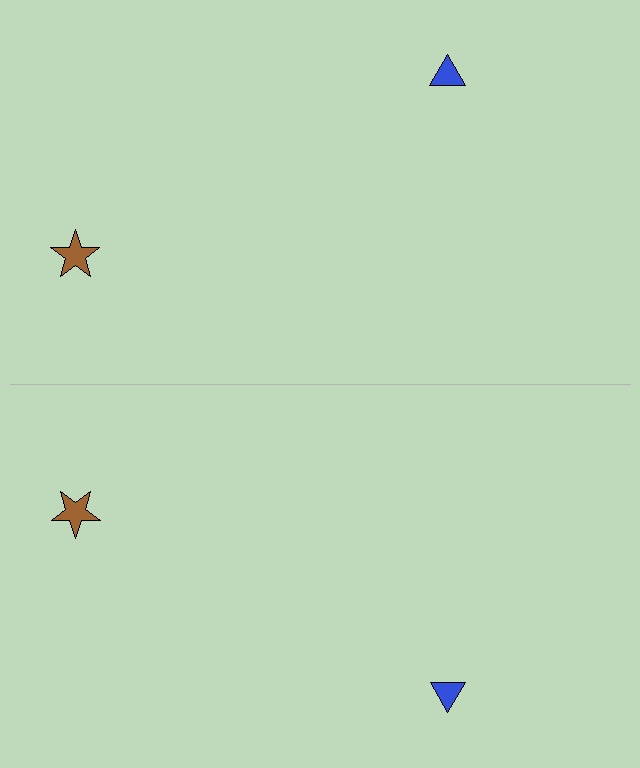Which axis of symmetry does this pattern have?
The pattern has a horizontal axis of symmetry running through the center of the image.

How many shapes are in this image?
There are 4 shapes in this image.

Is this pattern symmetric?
Yes, this pattern has bilateral (reflection) symmetry.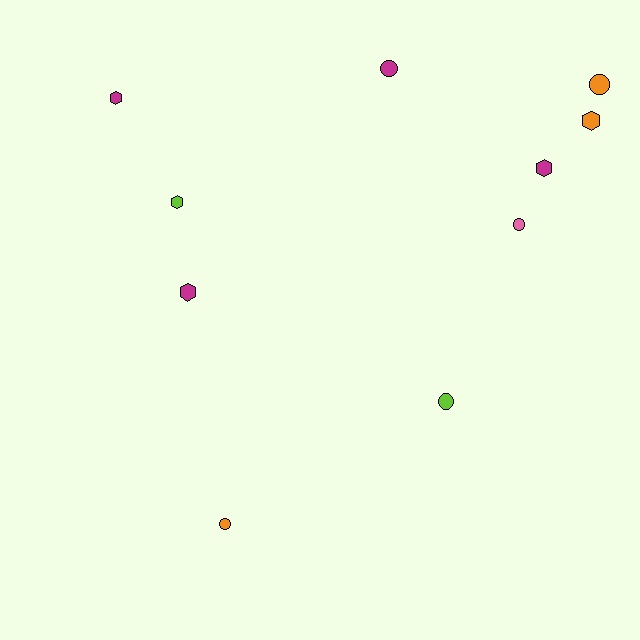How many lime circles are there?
There is 1 lime circle.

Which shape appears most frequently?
Hexagon, with 5 objects.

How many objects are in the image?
There are 10 objects.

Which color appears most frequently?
Magenta, with 4 objects.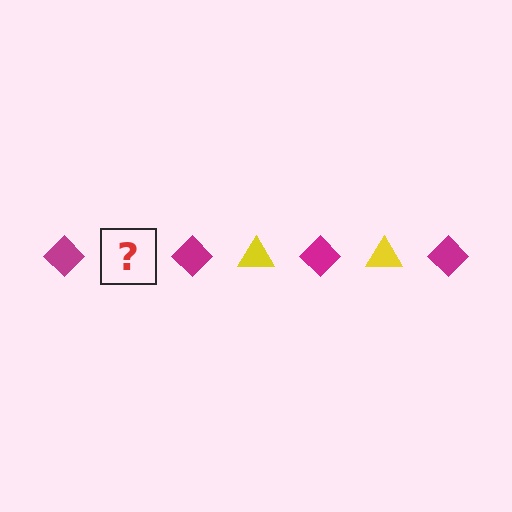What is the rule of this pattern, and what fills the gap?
The rule is that the pattern alternates between magenta diamond and yellow triangle. The gap should be filled with a yellow triangle.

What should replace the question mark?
The question mark should be replaced with a yellow triangle.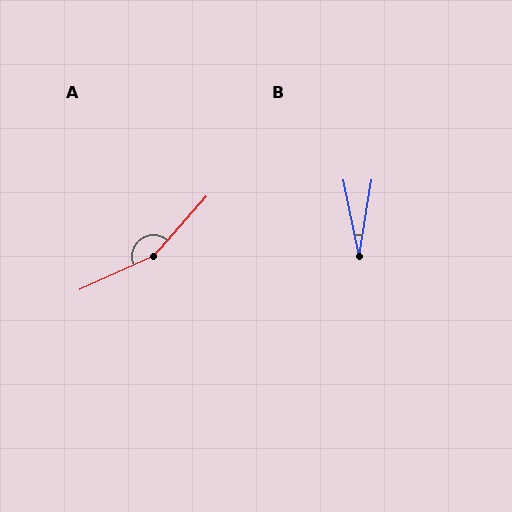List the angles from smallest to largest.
B (20°), A (156°).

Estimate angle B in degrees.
Approximately 20 degrees.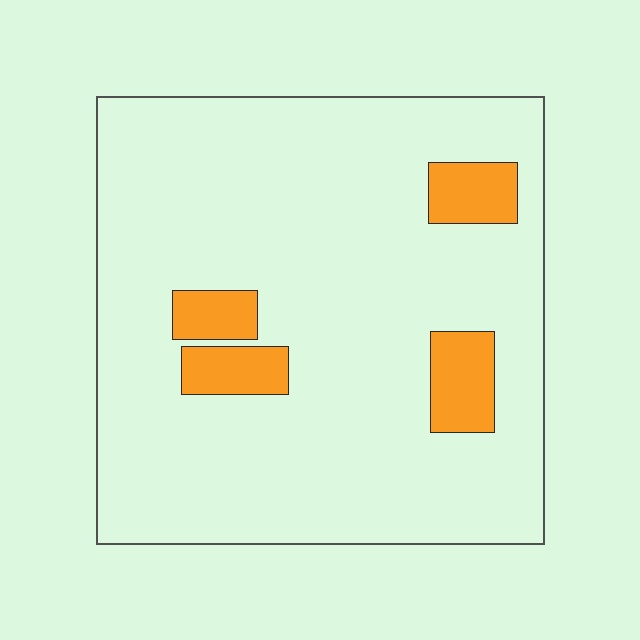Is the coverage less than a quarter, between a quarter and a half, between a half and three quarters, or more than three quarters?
Less than a quarter.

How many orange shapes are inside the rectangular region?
4.